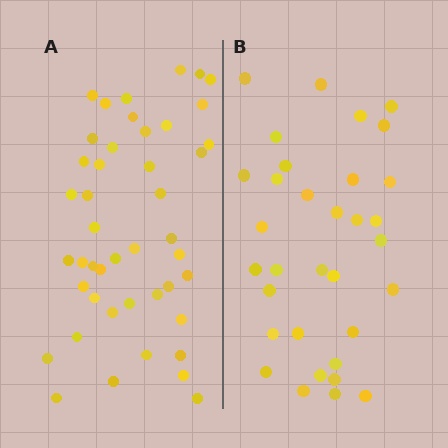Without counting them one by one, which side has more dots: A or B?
Region A (the left region) has more dots.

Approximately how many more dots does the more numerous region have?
Region A has roughly 12 or so more dots than region B.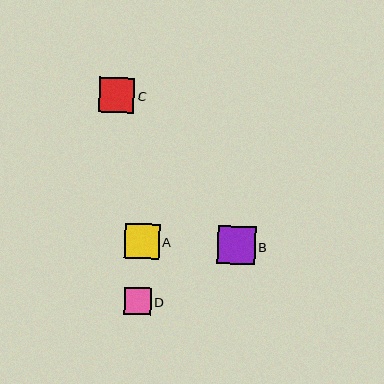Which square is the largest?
Square B is the largest with a size of approximately 38 pixels.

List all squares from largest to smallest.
From largest to smallest: B, C, A, D.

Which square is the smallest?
Square D is the smallest with a size of approximately 26 pixels.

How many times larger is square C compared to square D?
Square C is approximately 1.4 times the size of square D.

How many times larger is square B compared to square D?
Square B is approximately 1.4 times the size of square D.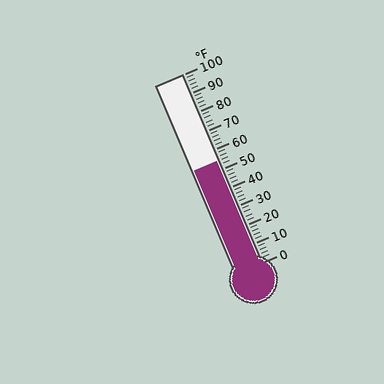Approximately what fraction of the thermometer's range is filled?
The thermometer is filled to approximately 55% of its range.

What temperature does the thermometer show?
The thermometer shows approximately 54°F.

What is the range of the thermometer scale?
The thermometer scale ranges from 0°F to 100°F.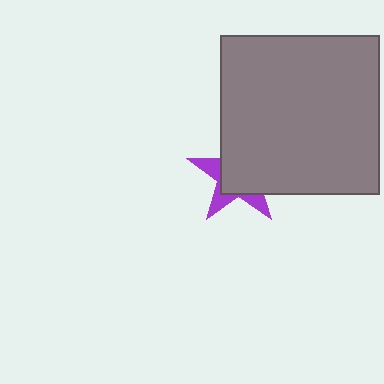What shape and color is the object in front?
The object in front is a gray square.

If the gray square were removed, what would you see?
You would see the complete purple star.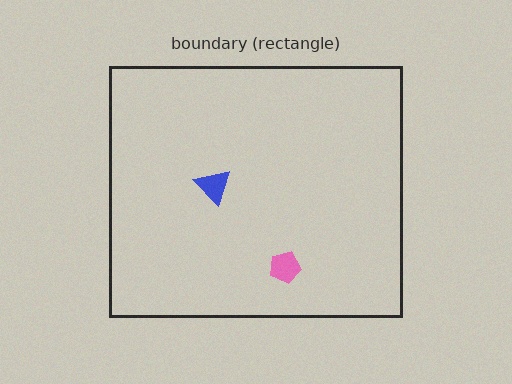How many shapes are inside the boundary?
2 inside, 0 outside.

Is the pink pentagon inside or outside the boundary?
Inside.